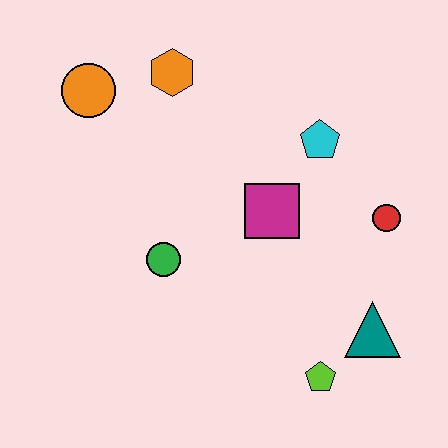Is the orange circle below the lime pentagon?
No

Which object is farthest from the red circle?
The orange circle is farthest from the red circle.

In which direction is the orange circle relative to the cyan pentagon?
The orange circle is to the left of the cyan pentagon.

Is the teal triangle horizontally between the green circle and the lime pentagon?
No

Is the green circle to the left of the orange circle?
No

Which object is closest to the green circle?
The magenta square is closest to the green circle.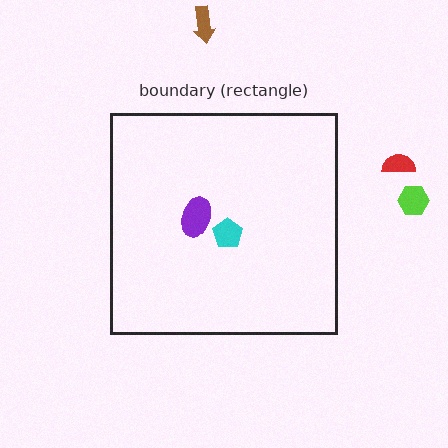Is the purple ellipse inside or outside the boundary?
Inside.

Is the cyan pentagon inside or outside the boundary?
Inside.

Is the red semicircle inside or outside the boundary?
Outside.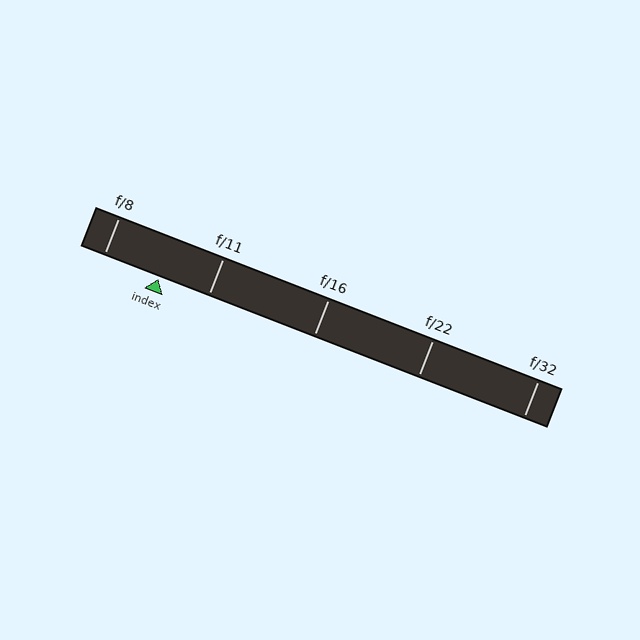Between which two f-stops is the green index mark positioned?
The index mark is between f/8 and f/11.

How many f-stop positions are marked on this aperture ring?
There are 5 f-stop positions marked.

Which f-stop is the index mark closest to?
The index mark is closest to f/11.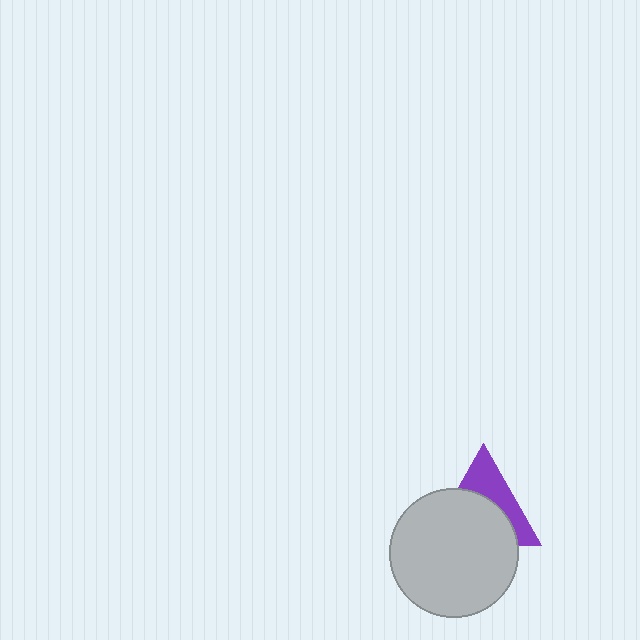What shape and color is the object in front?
The object in front is a light gray circle.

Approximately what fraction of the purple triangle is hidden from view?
Roughly 59% of the purple triangle is hidden behind the light gray circle.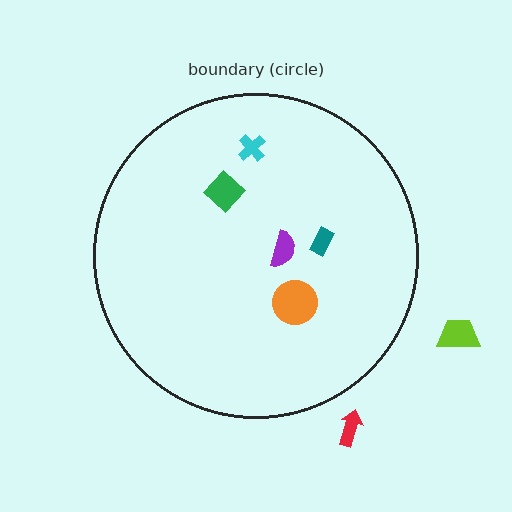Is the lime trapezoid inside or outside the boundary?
Outside.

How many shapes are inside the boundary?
5 inside, 2 outside.